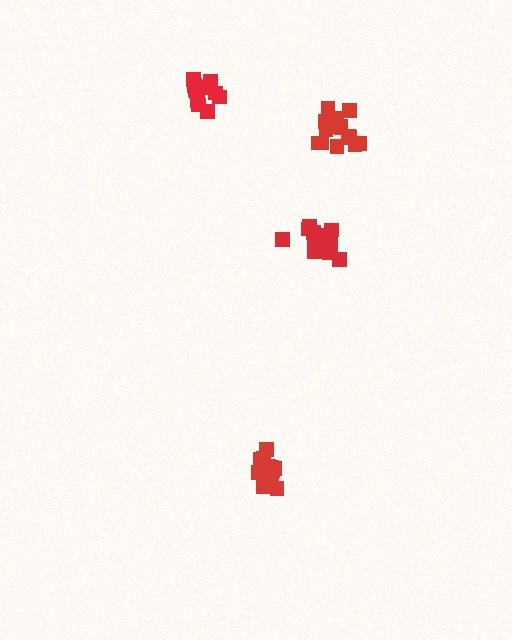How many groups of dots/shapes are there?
There are 4 groups.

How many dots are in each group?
Group 1: 15 dots, Group 2: 13 dots, Group 3: 12 dots, Group 4: 15 dots (55 total).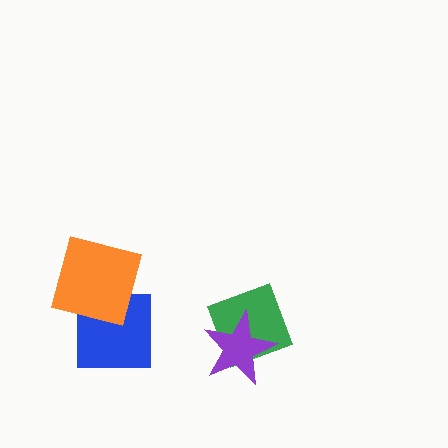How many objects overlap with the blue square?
1 object overlaps with the blue square.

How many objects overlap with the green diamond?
1 object overlaps with the green diamond.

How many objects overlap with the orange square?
1 object overlaps with the orange square.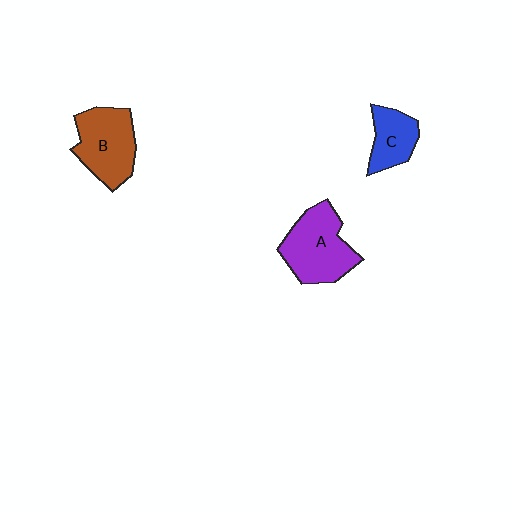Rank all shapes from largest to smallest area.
From largest to smallest: A (purple), B (brown), C (blue).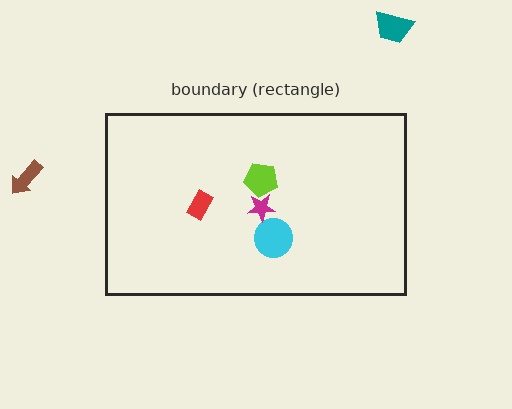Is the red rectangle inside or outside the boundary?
Inside.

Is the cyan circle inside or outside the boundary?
Inside.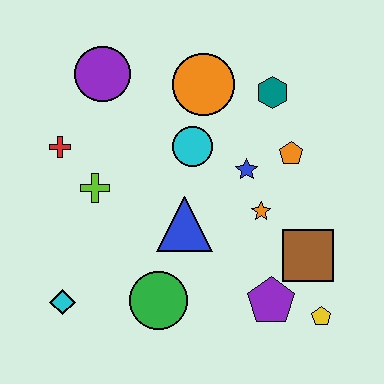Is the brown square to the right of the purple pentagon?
Yes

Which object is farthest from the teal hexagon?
The cyan diamond is farthest from the teal hexagon.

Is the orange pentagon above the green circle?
Yes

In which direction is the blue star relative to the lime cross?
The blue star is to the right of the lime cross.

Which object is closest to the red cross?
The lime cross is closest to the red cross.